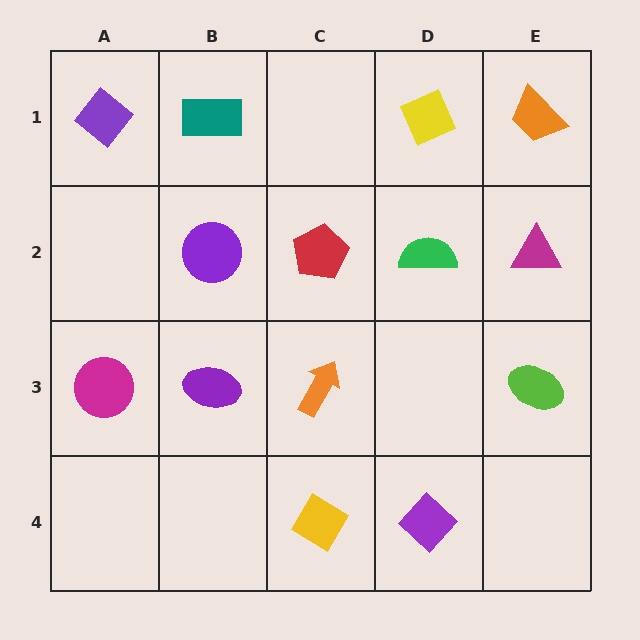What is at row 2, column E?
A magenta triangle.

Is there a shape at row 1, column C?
No, that cell is empty.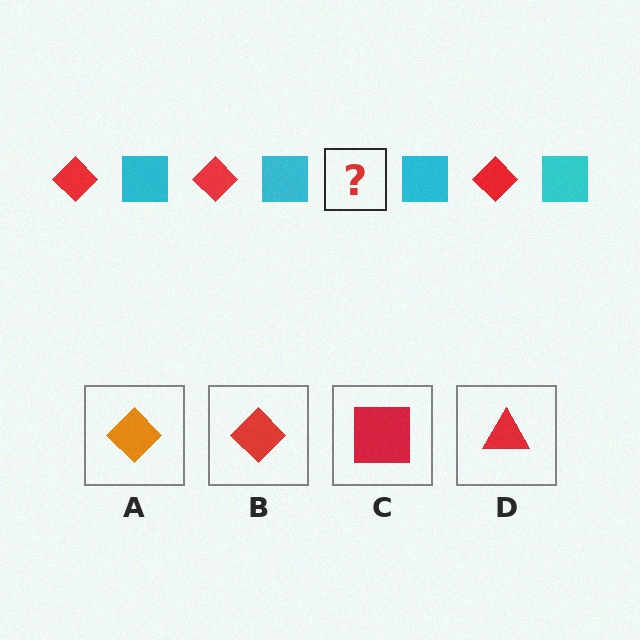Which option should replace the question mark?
Option B.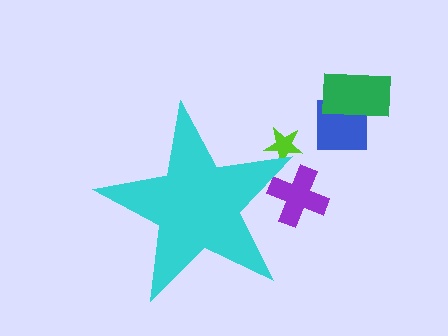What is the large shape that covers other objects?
A cyan star.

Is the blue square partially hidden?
No, the blue square is fully visible.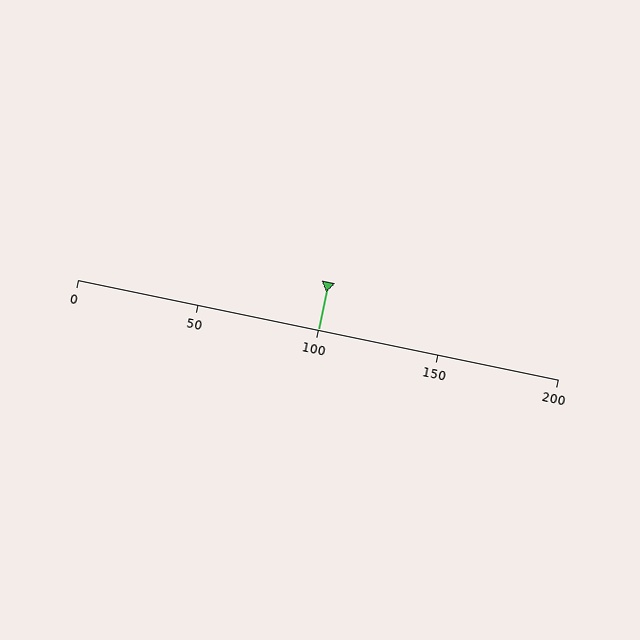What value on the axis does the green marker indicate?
The marker indicates approximately 100.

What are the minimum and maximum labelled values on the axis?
The axis runs from 0 to 200.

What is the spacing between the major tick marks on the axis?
The major ticks are spaced 50 apart.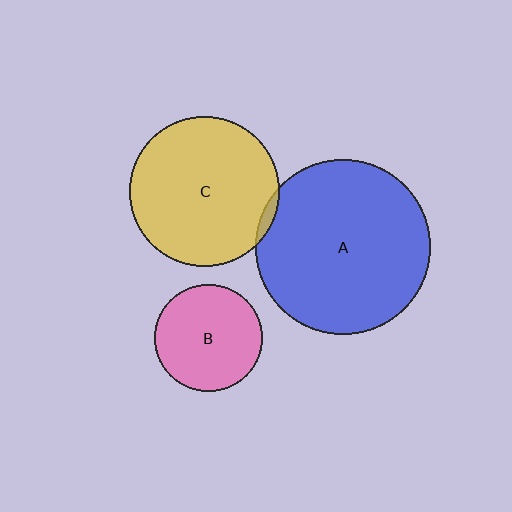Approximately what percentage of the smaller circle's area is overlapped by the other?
Approximately 5%.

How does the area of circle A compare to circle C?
Approximately 1.4 times.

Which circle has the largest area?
Circle A (blue).